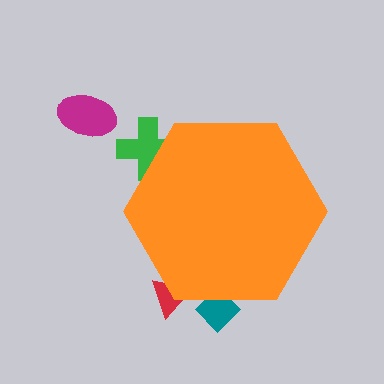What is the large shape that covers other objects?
An orange hexagon.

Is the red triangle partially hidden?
Yes, the red triangle is partially hidden behind the orange hexagon.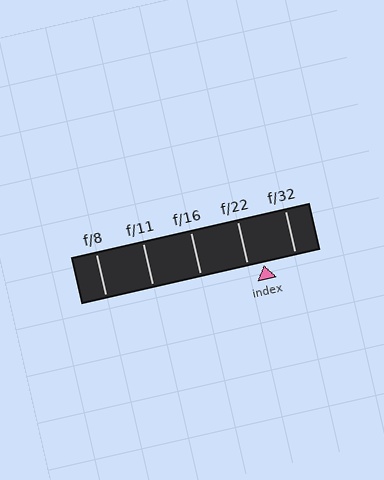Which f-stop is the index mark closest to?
The index mark is closest to f/22.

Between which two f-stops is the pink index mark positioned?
The index mark is between f/22 and f/32.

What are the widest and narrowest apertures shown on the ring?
The widest aperture shown is f/8 and the narrowest is f/32.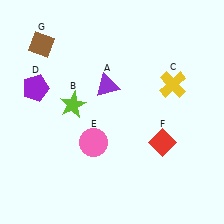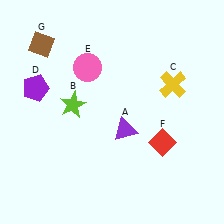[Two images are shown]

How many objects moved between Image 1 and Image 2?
2 objects moved between the two images.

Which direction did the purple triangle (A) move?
The purple triangle (A) moved down.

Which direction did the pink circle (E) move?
The pink circle (E) moved up.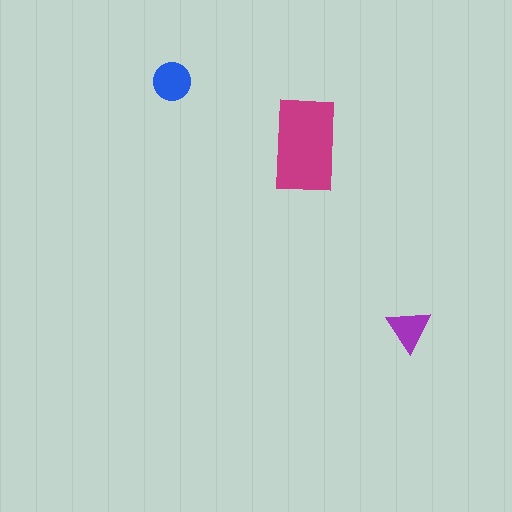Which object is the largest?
The magenta rectangle.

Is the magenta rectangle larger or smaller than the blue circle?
Larger.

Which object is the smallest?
The purple triangle.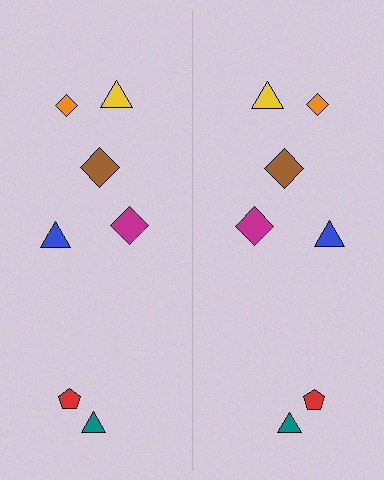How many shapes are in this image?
There are 14 shapes in this image.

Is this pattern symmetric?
Yes, this pattern has bilateral (reflection) symmetry.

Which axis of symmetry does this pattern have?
The pattern has a vertical axis of symmetry running through the center of the image.